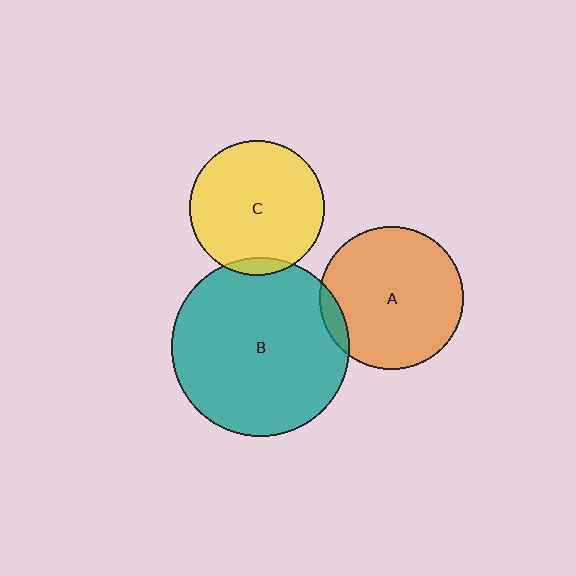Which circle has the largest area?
Circle B (teal).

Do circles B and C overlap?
Yes.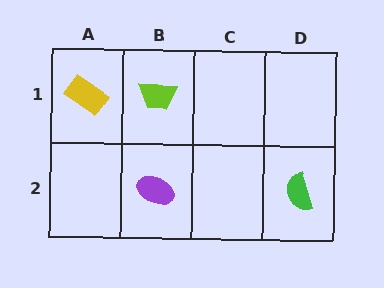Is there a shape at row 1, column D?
No, that cell is empty.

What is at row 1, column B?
A lime trapezoid.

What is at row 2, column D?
A green semicircle.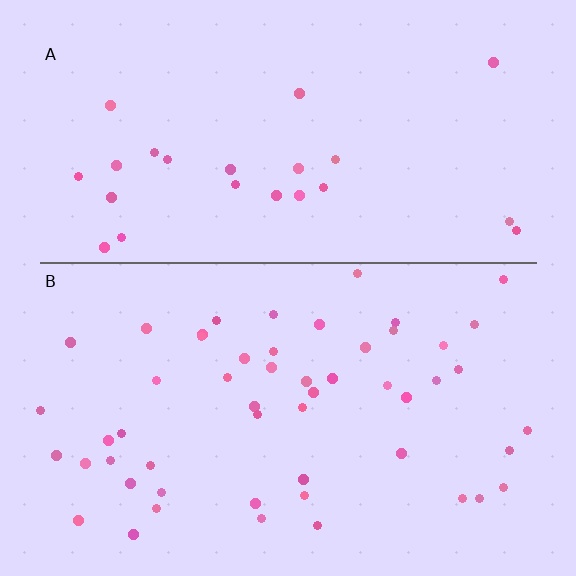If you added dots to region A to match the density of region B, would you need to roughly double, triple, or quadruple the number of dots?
Approximately double.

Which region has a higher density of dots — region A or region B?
B (the bottom).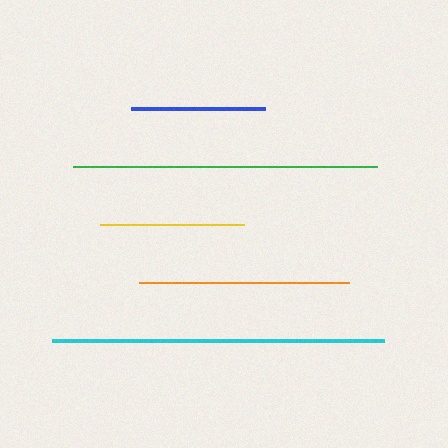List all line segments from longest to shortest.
From longest to shortest: cyan, green, orange, yellow, blue.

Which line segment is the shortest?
The blue line is the shortest at approximately 135 pixels.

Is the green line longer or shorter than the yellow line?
The green line is longer than the yellow line.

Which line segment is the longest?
The cyan line is the longest at approximately 331 pixels.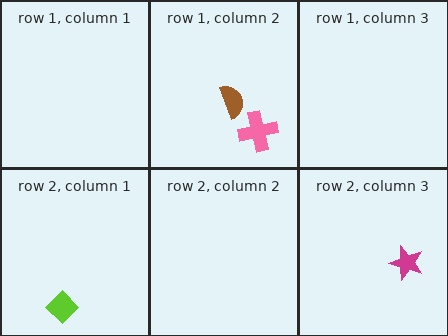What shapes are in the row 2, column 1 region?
The lime diamond.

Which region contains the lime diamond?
The row 2, column 1 region.